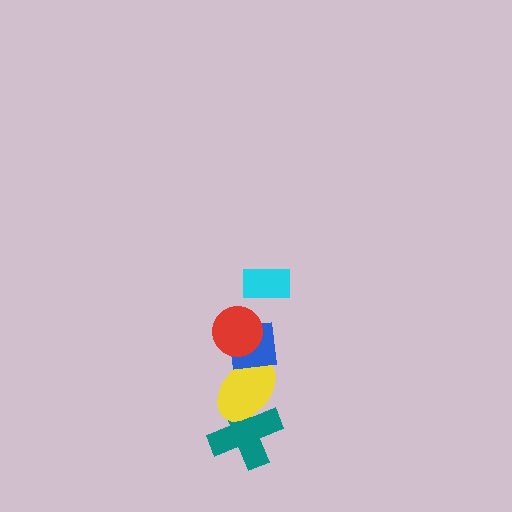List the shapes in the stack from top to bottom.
From top to bottom: the cyan rectangle, the red circle, the blue square, the yellow ellipse, the teal cross.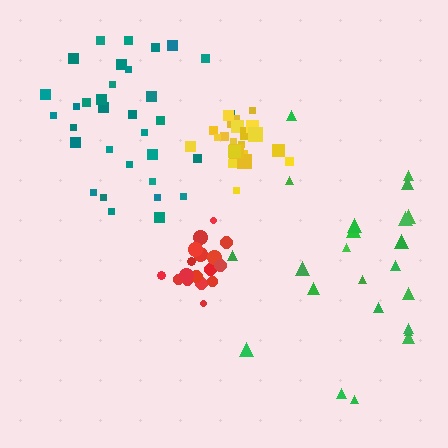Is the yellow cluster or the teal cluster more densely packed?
Yellow.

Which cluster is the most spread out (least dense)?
Green.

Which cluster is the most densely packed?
Yellow.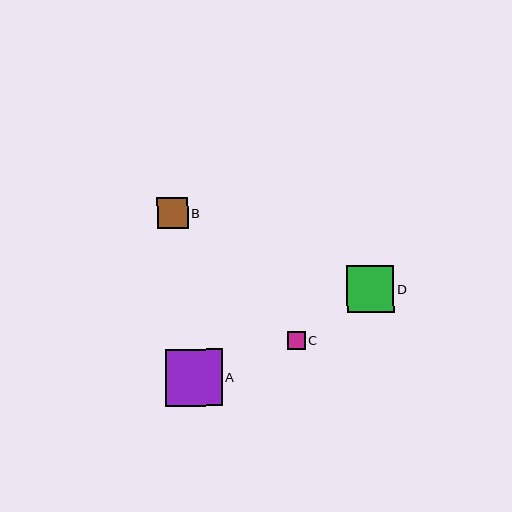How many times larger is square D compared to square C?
Square D is approximately 2.6 times the size of square C.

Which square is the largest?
Square A is the largest with a size of approximately 56 pixels.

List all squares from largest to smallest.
From largest to smallest: A, D, B, C.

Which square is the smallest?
Square C is the smallest with a size of approximately 18 pixels.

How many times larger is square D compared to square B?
Square D is approximately 1.5 times the size of square B.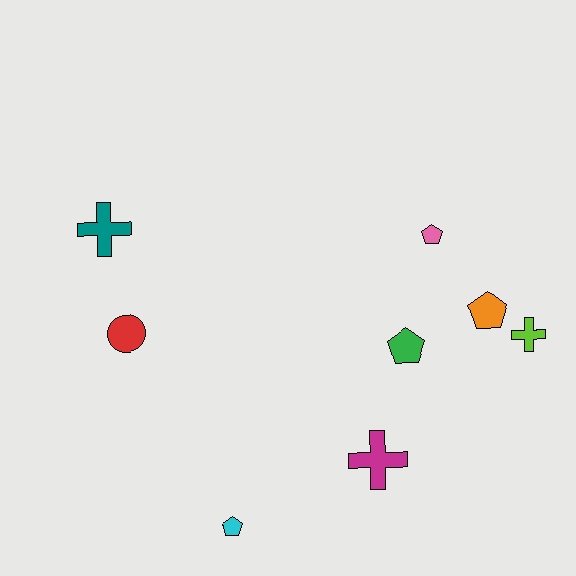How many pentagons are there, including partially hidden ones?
There are 4 pentagons.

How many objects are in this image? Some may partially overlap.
There are 8 objects.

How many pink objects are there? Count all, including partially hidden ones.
There is 1 pink object.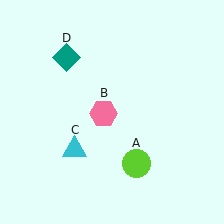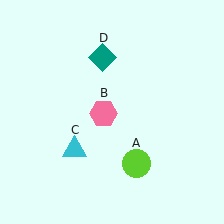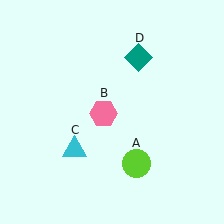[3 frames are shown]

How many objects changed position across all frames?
1 object changed position: teal diamond (object D).